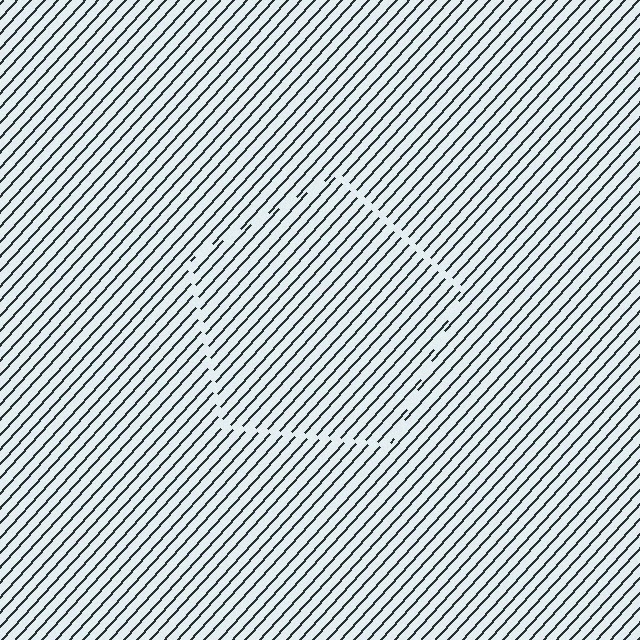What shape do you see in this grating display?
An illusory pentagon. The interior of the shape contains the same grating, shifted by half a period — the contour is defined by the phase discontinuity where line-ends from the inner and outer gratings abut.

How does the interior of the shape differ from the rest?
The interior of the shape contains the same grating, shifted by half a period — the contour is defined by the phase discontinuity where line-ends from the inner and outer gratings abut.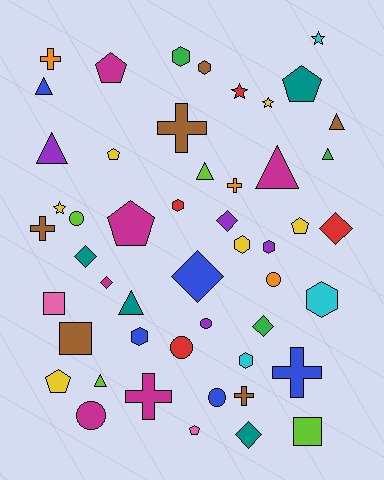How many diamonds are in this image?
There are 7 diamonds.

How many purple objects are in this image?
There are 4 purple objects.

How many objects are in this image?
There are 50 objects.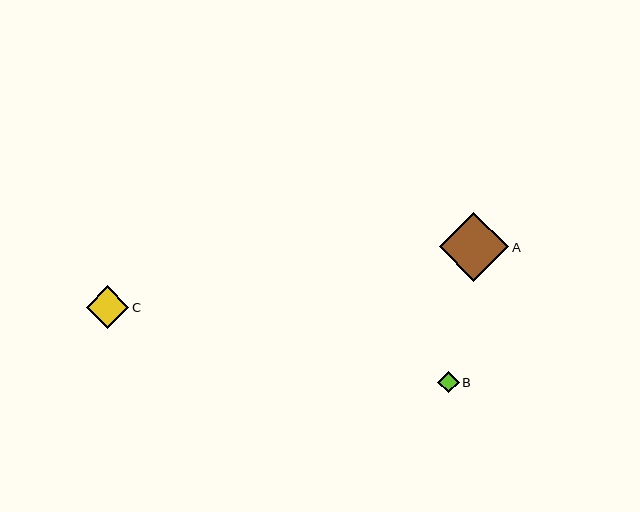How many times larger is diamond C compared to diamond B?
Diamond C is approximately 2.0 times the size of diamond B.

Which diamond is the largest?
Diamond A is the largest with a size of approximately 70 pixels.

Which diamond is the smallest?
Diamond B is the smallest with a size of approximately 22 pixels.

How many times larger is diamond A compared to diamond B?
Diamond A is approximately 3.2 times the size of diamond B.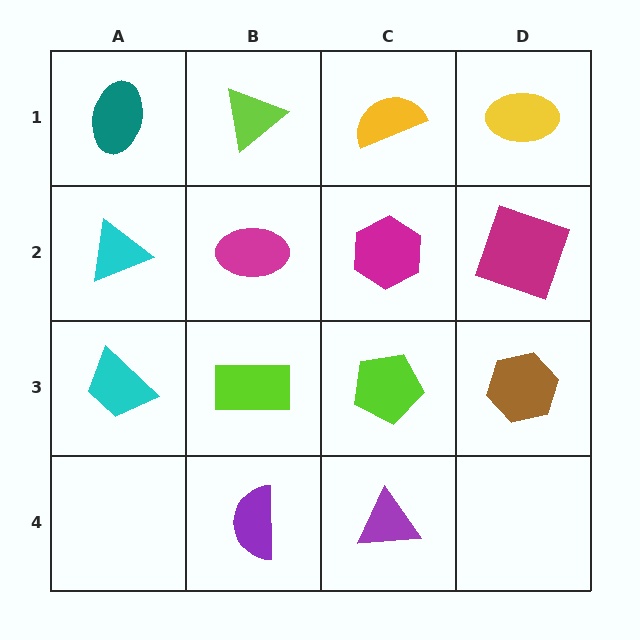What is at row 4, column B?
A purple semicircle.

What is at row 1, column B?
A lime triangle.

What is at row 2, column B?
A magenta ellipse.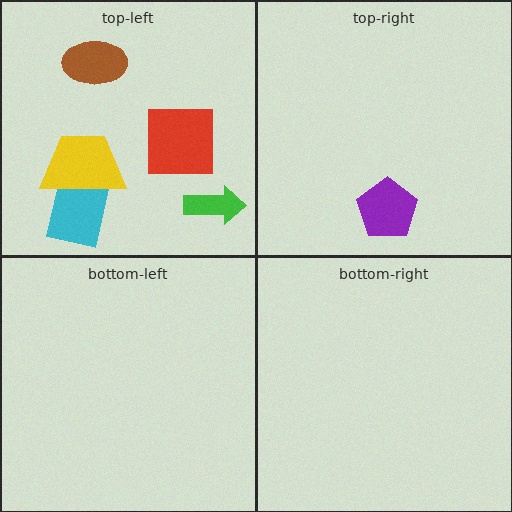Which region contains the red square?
The top-left region.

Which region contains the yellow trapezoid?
The top-left region.